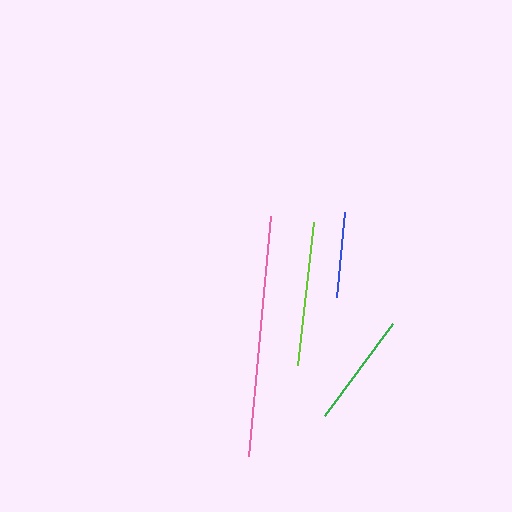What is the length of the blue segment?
The blue segment is approximately 86 pixels long.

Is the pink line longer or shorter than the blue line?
The pink line is longer than the blue line.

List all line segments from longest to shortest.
From longest to shortest: pink, lime, green, blue.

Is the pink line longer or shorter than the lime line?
The pink line is longer than the lime line.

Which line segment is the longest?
The pink line is the longest at approximately 241 pixels.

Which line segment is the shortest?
The blue line is the shortest at approximately 86 pixels.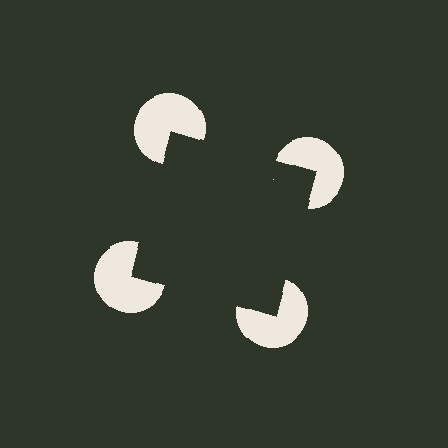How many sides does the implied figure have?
4 sides.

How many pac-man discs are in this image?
There are 4 — one at each vertex of the illusory square.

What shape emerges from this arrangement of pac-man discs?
An illusory square — its edges are inferred from the aligned wedge cuts in the pac-man discs, not physically drawn.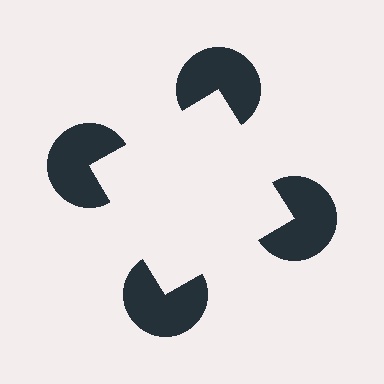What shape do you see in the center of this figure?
An illusory square — its edges are inferred from the aligned wedge cuts in the pac-man discs, not physically drawn.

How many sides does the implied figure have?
4 sides.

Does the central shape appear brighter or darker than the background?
It typically appears slightly brighter than the background, even though no actual brightness change is drawn.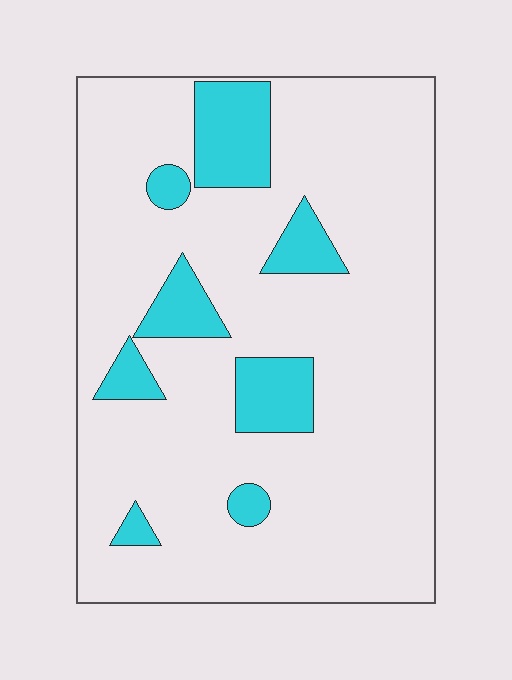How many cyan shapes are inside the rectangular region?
8.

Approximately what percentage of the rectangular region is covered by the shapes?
Approximately 15%.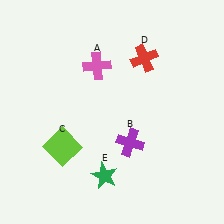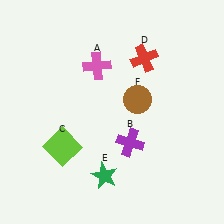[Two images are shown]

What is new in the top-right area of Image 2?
A brown circle (F) was added in the top-right area of Image 2.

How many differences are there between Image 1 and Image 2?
There is 1 difference between the two images.